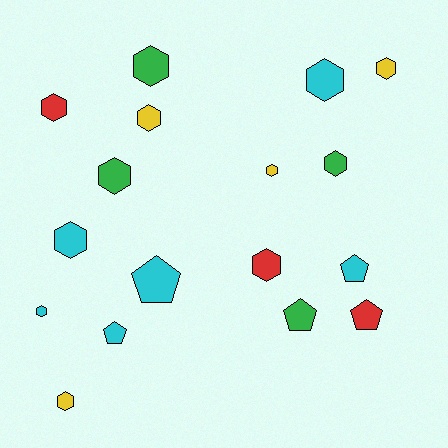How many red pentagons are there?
There is 1 red pentagon.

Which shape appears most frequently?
Hexagon, with 12 objects.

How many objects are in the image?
There are 17 objects.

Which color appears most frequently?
Cyan, with 6 objects.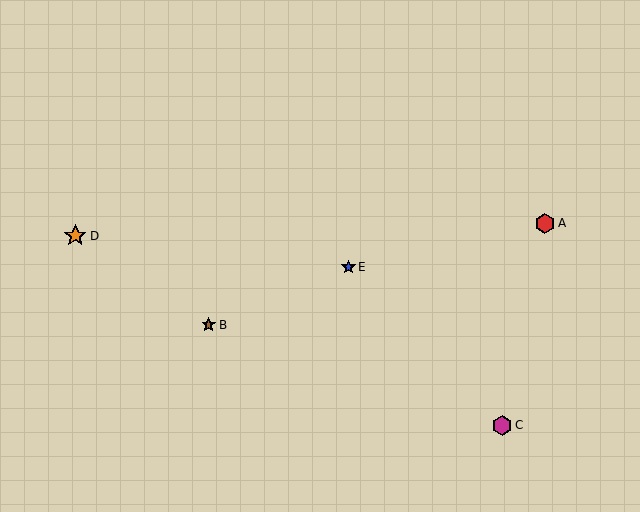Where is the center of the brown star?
The center of the brown star is at (209, 325).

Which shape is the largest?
The orange star (labeled D) is the largest.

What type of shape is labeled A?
Shape A is a red hexagon.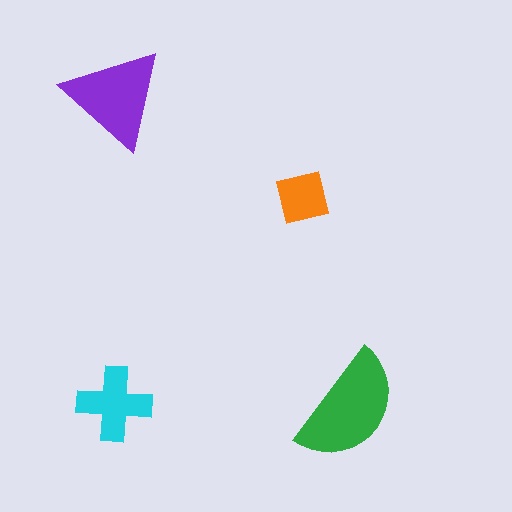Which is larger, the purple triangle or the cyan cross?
The purple triangle.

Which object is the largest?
The green semicircle.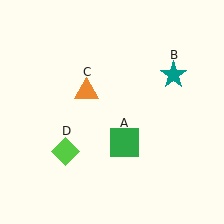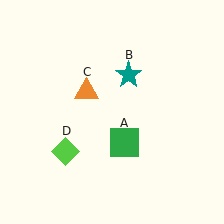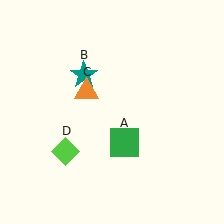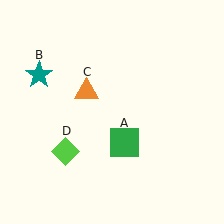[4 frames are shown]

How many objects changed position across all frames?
1 object changed position: teal star (object B).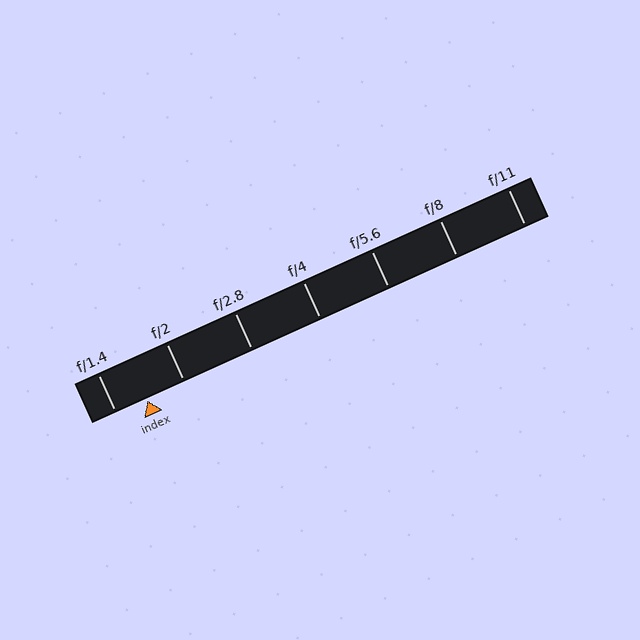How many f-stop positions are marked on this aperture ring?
There are 7 f-stop positions marked.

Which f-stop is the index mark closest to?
The index mark is closest to f/1.4.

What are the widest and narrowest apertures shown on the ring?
The widest aperture shown is f/1.4 and the narrowest is f/11.